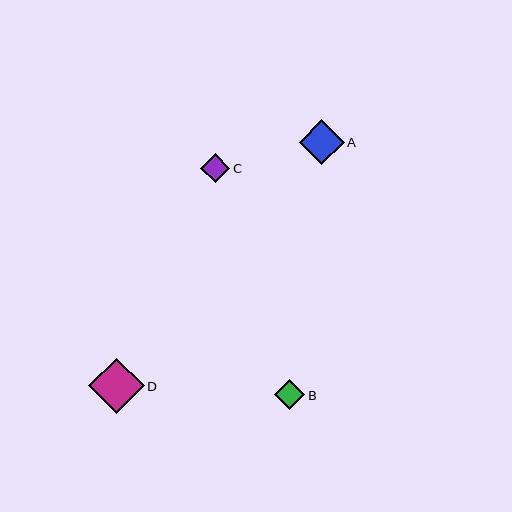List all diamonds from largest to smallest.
From largest to smallest: D, A, B, C.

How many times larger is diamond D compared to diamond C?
Diamond D is approximately 1.9 times the size of diamond C.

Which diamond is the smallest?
Diamond C is the smallest with a size of approximately 29 pixels.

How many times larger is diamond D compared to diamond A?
Diamond D is approximately 1.2 times the size of diamond A.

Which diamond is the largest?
Diamond D is the largest with a size of approximately 55 pixels.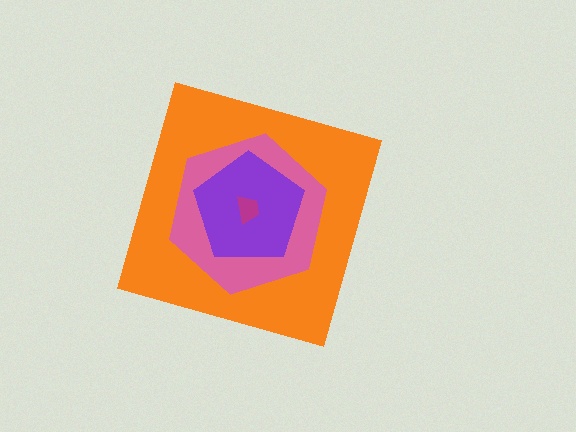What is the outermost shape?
The orange diamond.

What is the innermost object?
The magenta trapezoid.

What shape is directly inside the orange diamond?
The pink hexagon.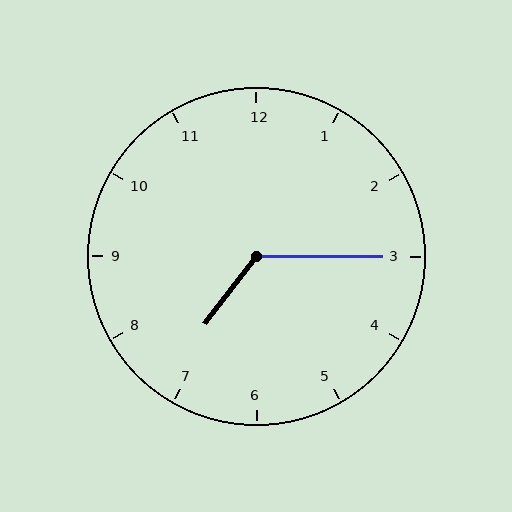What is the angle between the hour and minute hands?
Approximately 128 degrees.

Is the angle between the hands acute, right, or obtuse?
It is obtuse.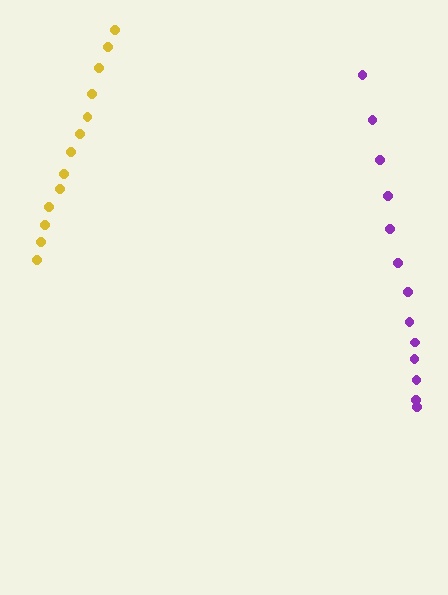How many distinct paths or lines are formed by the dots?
There are 2 distinct paths.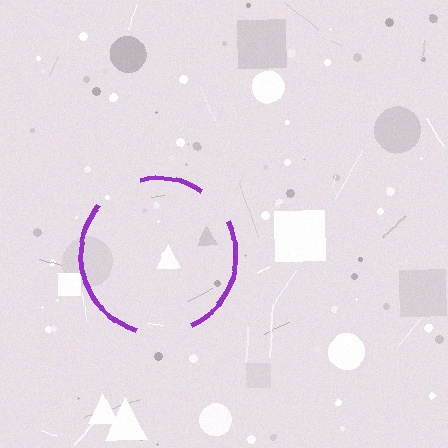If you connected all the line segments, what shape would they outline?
They would outline a circle.